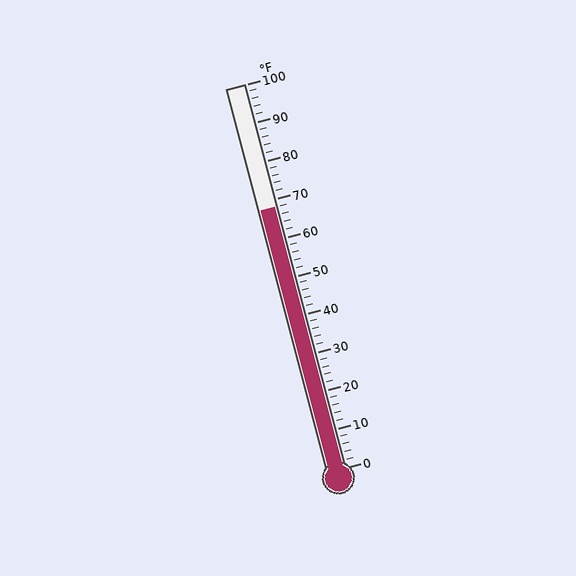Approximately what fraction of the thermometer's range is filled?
The thermometer is filled to approximately 70% of its range.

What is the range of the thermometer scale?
The thermometer scale ranges from 0°F to 100°F.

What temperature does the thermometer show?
The thermometer shows approximately 68°F.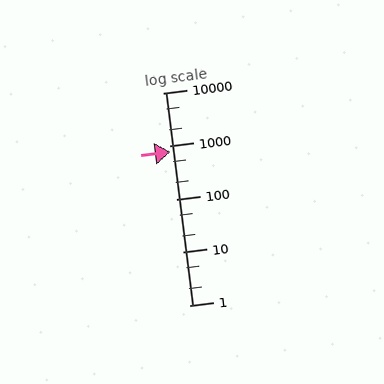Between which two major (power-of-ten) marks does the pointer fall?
The pointer is between 100 and 1000.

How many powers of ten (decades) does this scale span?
The scale spans 4 decades, from 1 to 10000.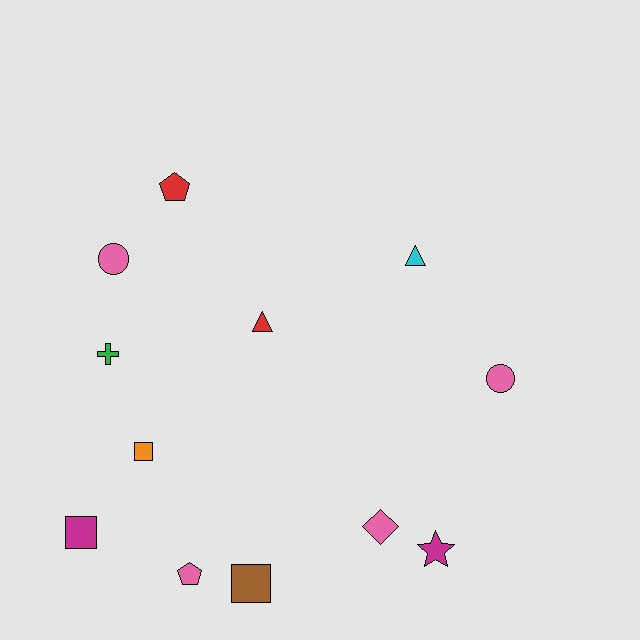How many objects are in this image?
There are 12 objects.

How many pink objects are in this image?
There are 4 pink objects.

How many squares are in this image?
There are 3 squares.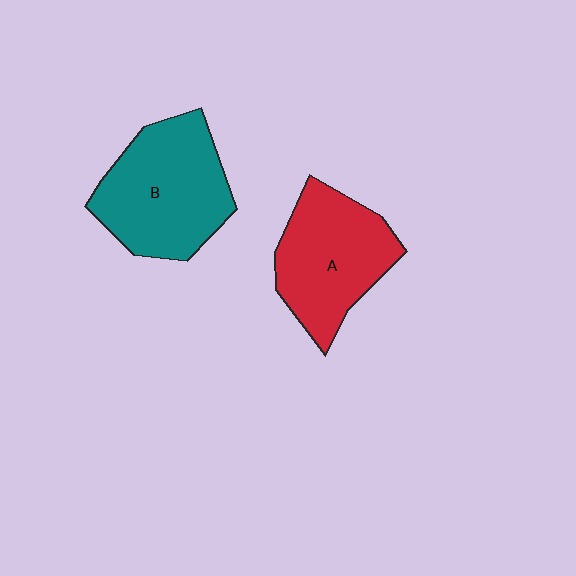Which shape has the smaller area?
Shape A (red).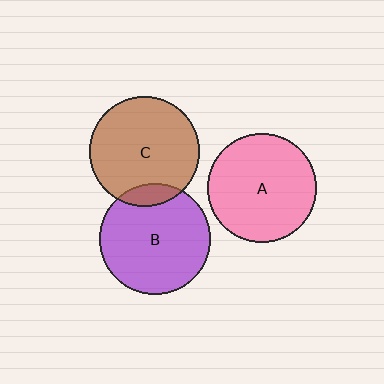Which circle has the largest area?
Circle B (purple).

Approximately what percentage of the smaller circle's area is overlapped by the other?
Approximately 10%.